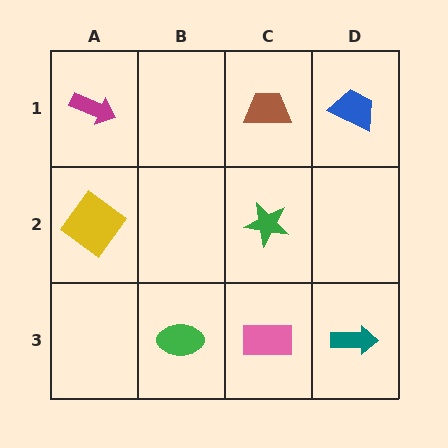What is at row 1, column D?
A blue trapezoid.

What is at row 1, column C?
A brown trapezoid.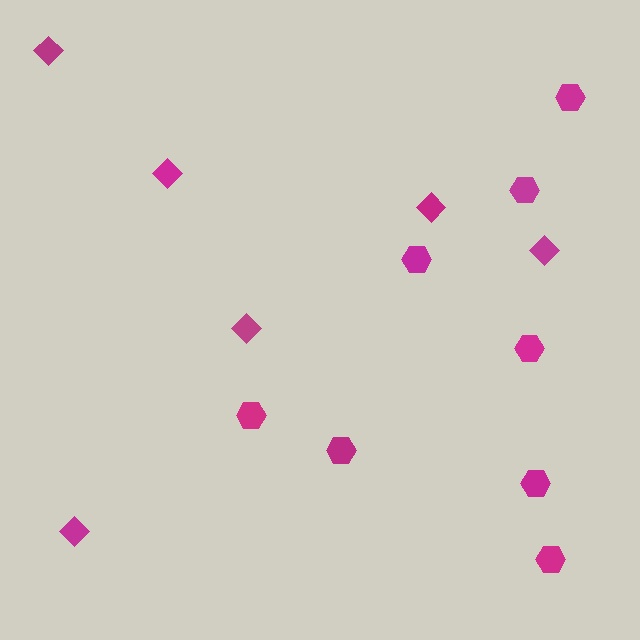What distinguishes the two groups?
There are 2 groups: one group of diamonds (6) and one group of hexagons (8).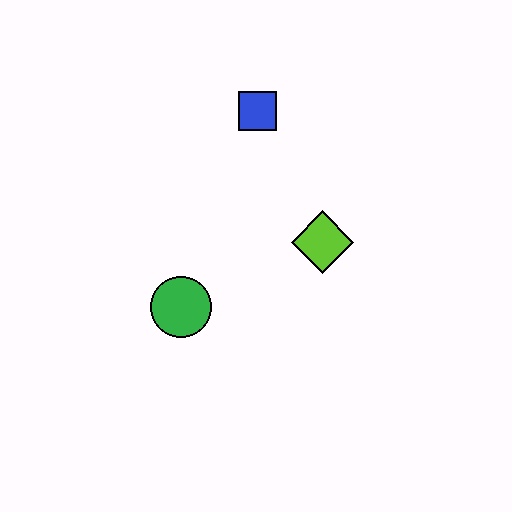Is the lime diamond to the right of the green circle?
Yes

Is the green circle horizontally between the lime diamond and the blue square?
No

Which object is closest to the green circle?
The lime diamond is closest to the green circle.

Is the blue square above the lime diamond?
Yes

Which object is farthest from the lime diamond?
The green circle is farthest from the lime diamond.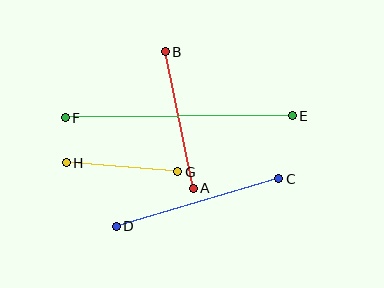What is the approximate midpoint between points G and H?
The midpoint is at approximately (122, 167) pixels.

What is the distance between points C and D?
The distance is approximately 169 pixels.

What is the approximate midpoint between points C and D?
The midpoint is at approximately (198, 203) pixels.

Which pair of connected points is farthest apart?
Points E and F are farthest apart.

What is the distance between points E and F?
The distance is approximately 227 pixels.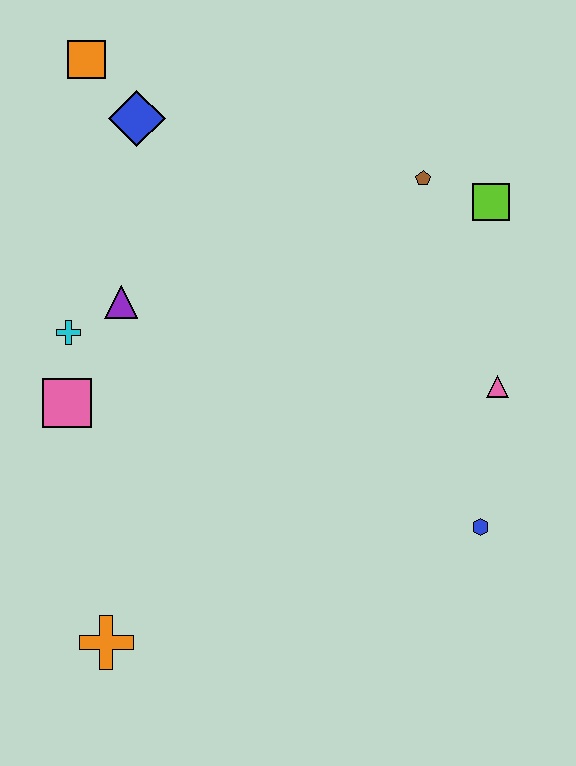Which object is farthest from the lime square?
The orange cross is farthest from the lime square.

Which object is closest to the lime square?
The brown pentagon is closest to the lime square.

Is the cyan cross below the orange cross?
No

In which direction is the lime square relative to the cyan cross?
The lime square is to the right of the cyan cross.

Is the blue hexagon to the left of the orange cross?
No